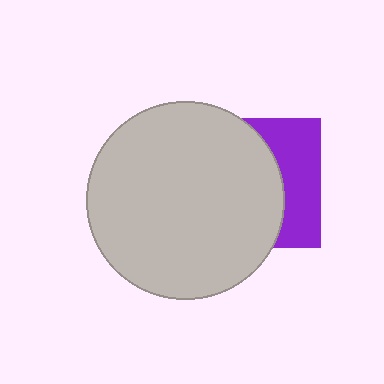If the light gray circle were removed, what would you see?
You would see the complete purple square.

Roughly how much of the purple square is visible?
A small part of it is visible (roughly 36%).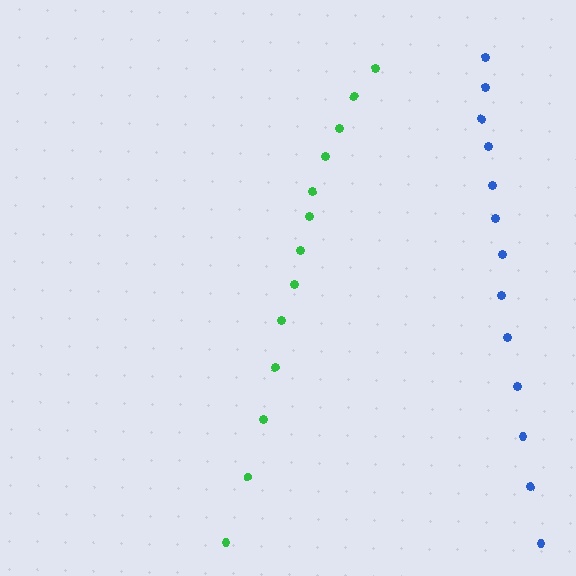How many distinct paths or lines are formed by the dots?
There are 2 distinct paths.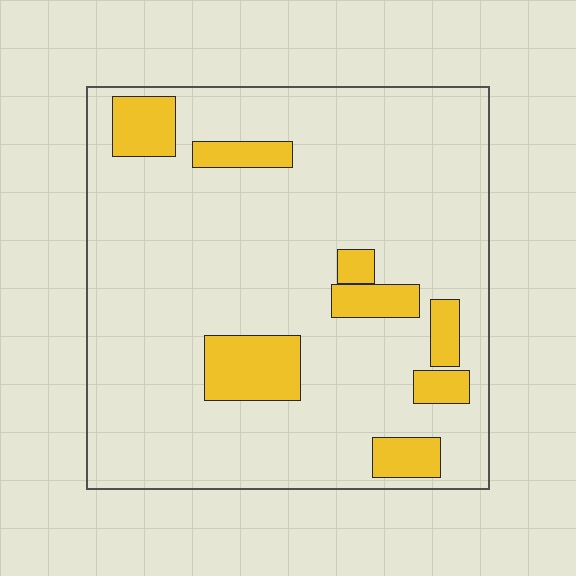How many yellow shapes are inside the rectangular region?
8.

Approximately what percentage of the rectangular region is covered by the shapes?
Approximately 15%.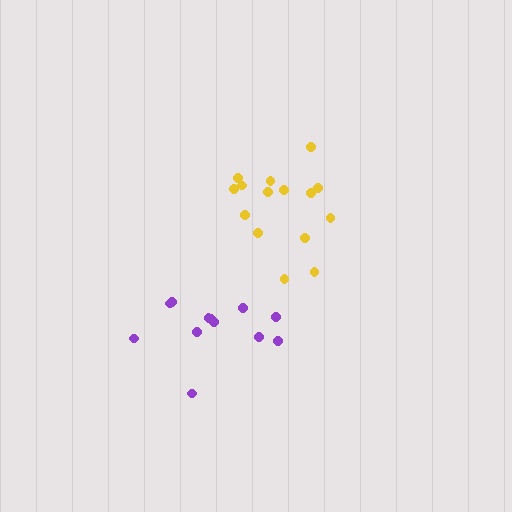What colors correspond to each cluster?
The clusters are colored: purple, yellow.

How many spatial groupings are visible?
There are 2 spatial groupings.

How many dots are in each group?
Group 1: 12 dots, Group 2: 15 dots (27 total).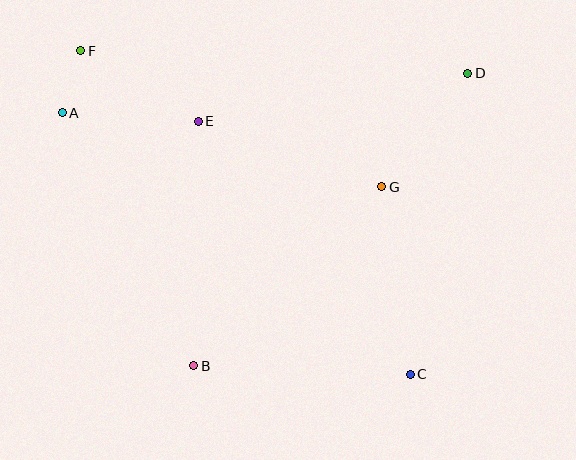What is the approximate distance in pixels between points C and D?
The distance between C and D is approximately 306 pixels.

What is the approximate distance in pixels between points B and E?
The distance between B and E is approximately 245 pixels.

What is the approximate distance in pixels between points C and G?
The distance between C and G is approximately 190 pixels.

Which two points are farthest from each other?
Points C and F are farthest from each other.